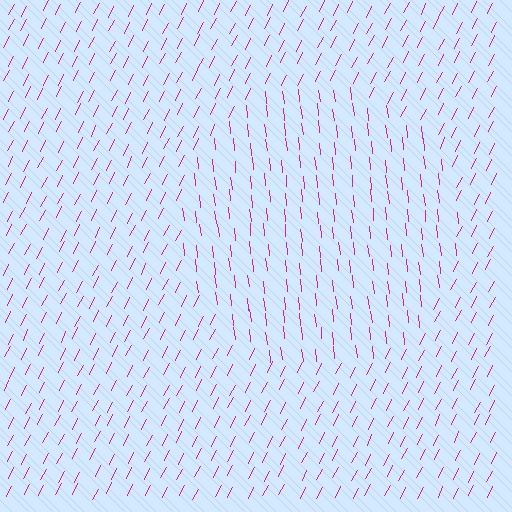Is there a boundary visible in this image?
Yes, there is a texture boundary formed by a change in line orientation.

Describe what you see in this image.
The image is filled with small magenta line segments. A circle region in the image has lines oriented differently from the surrounding lines, creating a visible texture boundary.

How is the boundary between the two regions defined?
The boundary is defined purely by a change in line orientation (approximately 33 degrees difference). All lines are the same color and thickness.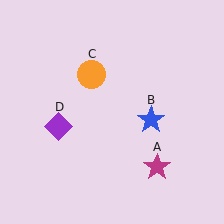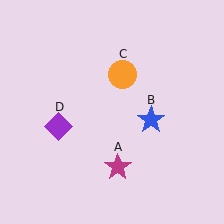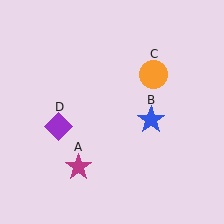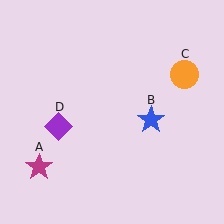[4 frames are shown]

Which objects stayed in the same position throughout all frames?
Blue star (object B) and purple diamond (object D) remained stationary.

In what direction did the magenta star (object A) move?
The magenta star (object A) moved left.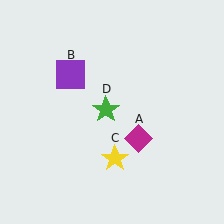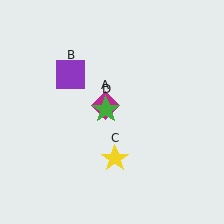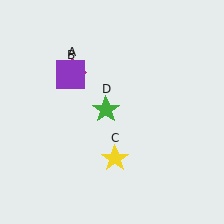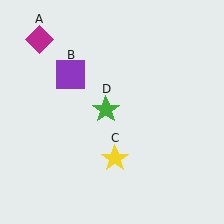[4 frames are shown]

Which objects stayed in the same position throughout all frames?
Purple square (object B) and yellow star (object C) and green star (object D) remained stationary.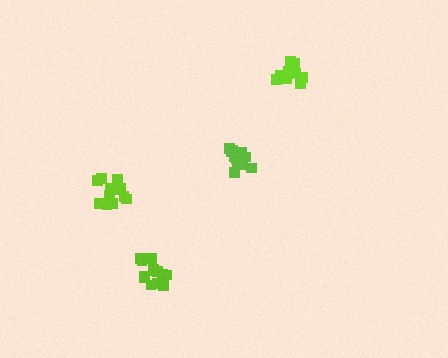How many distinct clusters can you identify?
There are 4 distinct clusters.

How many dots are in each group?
Group 1: 11 dots, Group 2: 14 dots, Group 3: 16 dots, Group 4: 13 dots (54 total).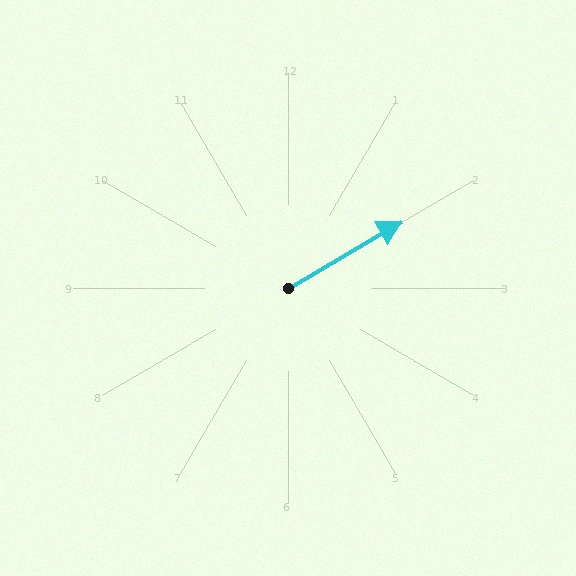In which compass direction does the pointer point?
Northeast.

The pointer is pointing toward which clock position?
Roughly 2 o'clock.